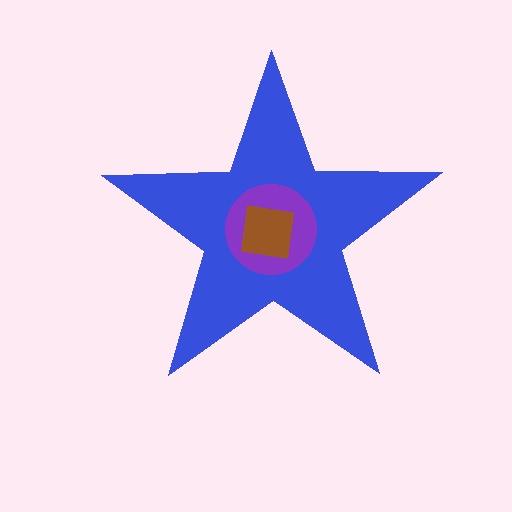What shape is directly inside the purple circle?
The brown square.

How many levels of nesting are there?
3.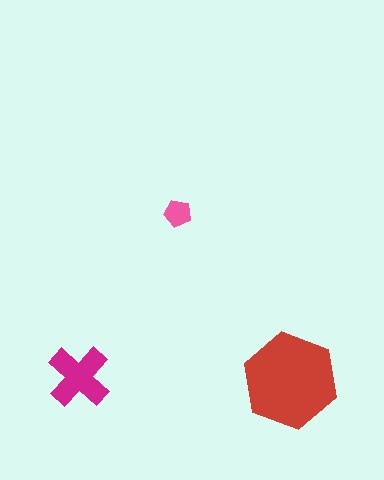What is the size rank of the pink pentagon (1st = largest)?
3rd.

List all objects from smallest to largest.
The pink pentagon, the magenta cross, the red hexagon.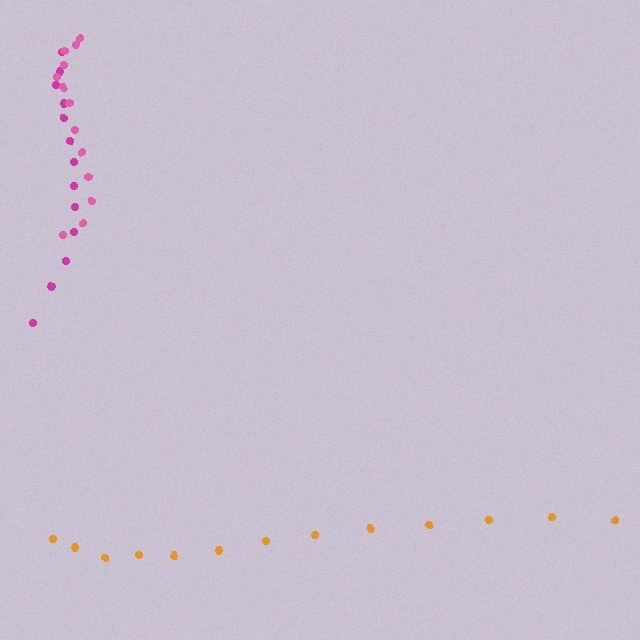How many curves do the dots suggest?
There are 3 distinct paths.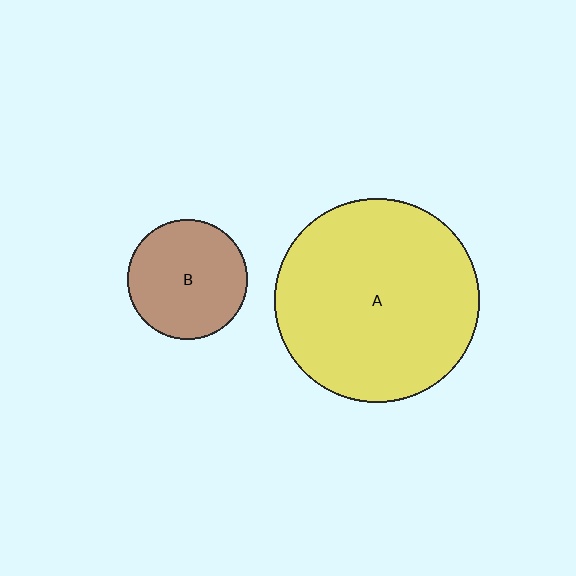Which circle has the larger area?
Circle A (yellow).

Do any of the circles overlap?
No, none of the circles overlap.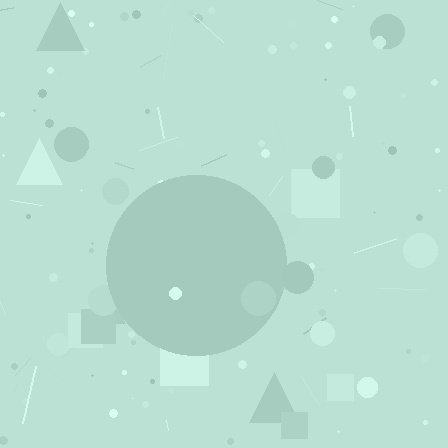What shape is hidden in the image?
A circle is hidden in the image.